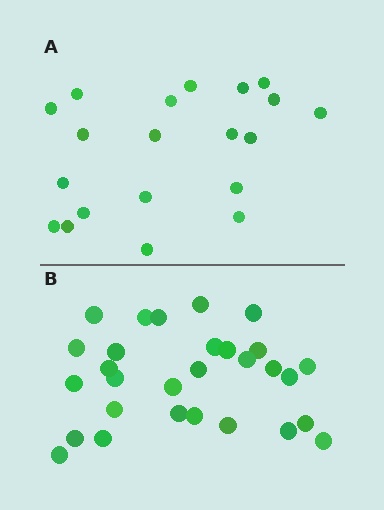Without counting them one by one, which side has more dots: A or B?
Region B (the bottom region) has more dots.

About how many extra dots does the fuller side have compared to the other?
Region B has roughly 8 or so more dots than region A.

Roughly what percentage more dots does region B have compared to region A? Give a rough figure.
About 45% more.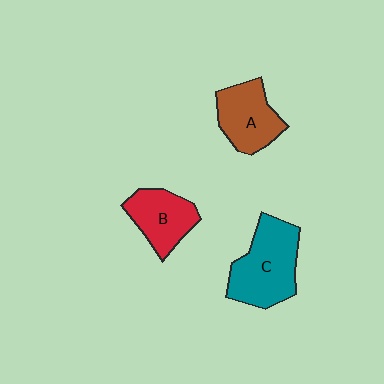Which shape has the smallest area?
Shape B (red).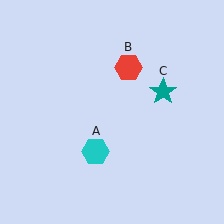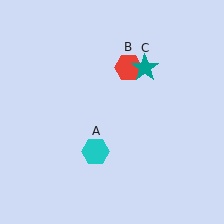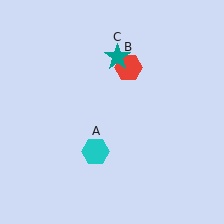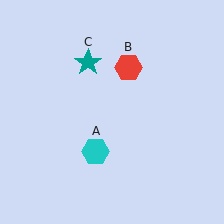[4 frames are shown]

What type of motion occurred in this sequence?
The teal star (object C) rotated counterclockwise around the center of the scene.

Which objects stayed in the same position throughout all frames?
Cyan hexagon (object A) and red hexagon (object B) remained stationary.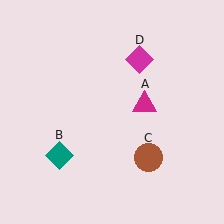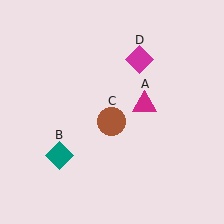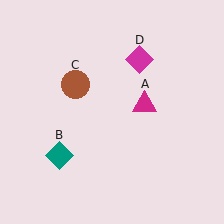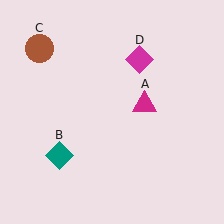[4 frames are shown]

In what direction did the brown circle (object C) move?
The brown circle (object C) moved up and to the left.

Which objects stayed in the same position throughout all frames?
Magenta triangle (object A) and teal diamond (object B) and magenta diamond (object D) remained stationary.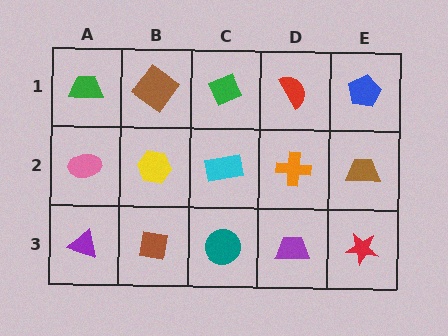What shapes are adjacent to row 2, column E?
A blue pentagon (row 1, column E), a red star (row 3, column E), an orange cross (row 2, column D).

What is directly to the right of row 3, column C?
A purple trapezoid.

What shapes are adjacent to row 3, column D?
An orange cross (row 2, column D), a teal circle (row 3, column C), a red star (row 3, column E).